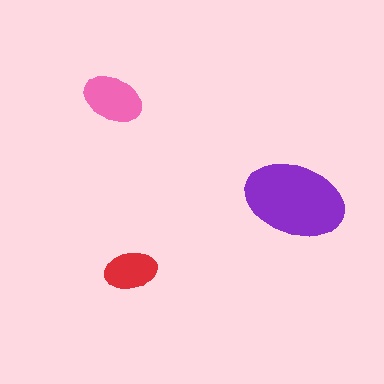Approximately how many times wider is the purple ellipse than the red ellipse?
About 2 times wider.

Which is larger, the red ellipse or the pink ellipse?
The pink one.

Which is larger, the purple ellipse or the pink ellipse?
The purple one.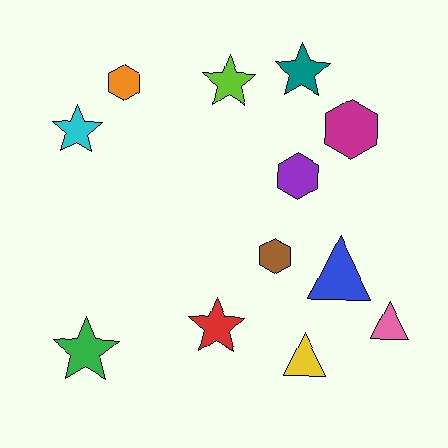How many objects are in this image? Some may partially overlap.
There are 12 objects.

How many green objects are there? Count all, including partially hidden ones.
There is 1 green object.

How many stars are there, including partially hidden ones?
There are 5 stars.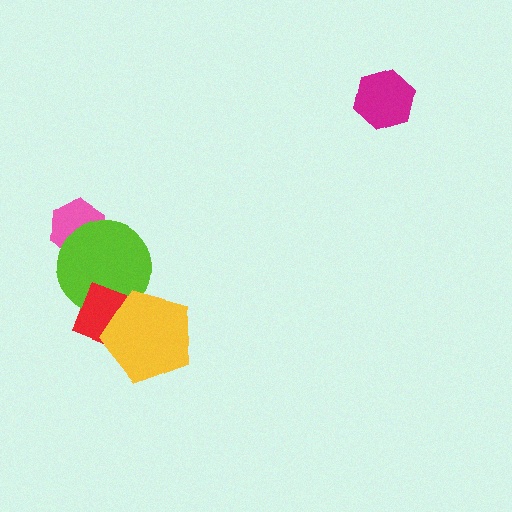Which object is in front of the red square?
The yellow pentagon is in front of the red square.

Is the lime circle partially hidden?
Yes, it is partially covered by another shape.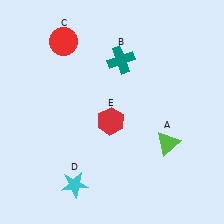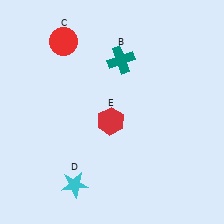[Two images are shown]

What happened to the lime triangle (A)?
The lime triangle (A) was removed in Image 2. It was in the bottom-right area of Image 1.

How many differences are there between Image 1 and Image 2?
There is 1 difference between the two images.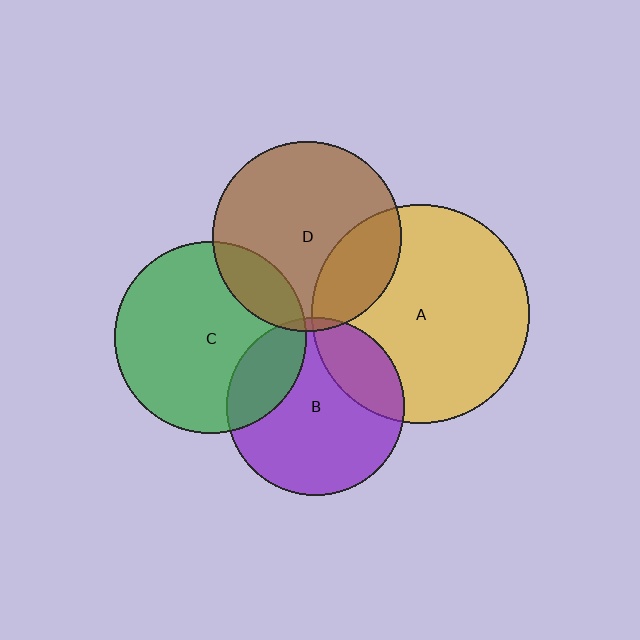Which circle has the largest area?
Circle A (yellow).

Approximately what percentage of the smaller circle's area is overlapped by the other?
Approximately 25%.